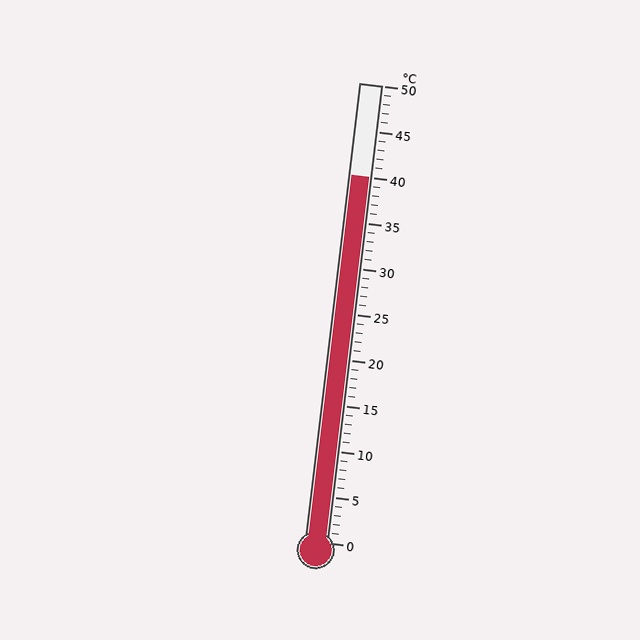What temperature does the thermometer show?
The thermometer shows approximately 40°C.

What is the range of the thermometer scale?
The thermometer scale ranges from 0°C to 50°C.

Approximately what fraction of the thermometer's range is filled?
The thermometer is filled to approximately 80% of its range.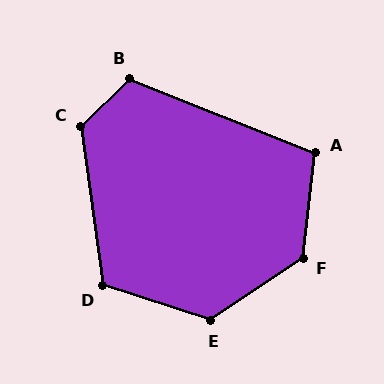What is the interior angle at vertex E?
Approximately 128 degrees (obtuse).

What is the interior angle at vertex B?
Approximately 114 degrees (obtuse).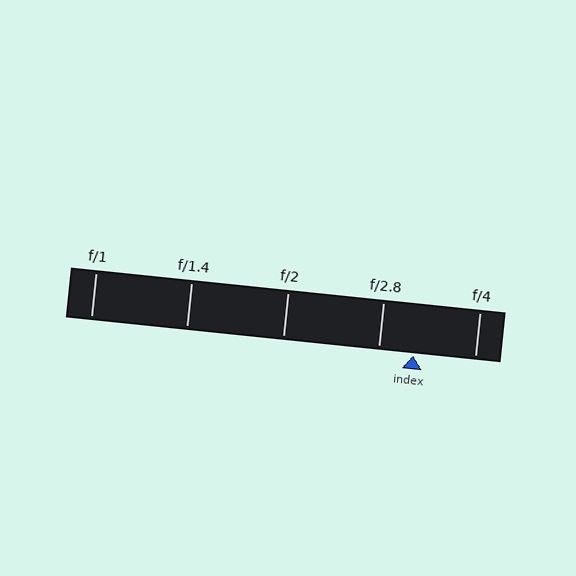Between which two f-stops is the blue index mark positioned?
The index mark is between f/2.8 and f/4.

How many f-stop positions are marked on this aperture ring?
There are 5 f-stop positions marked.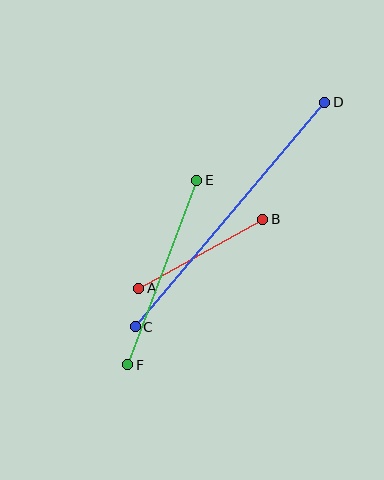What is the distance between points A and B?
The distance is approximately 142 pixels.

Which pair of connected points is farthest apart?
Points C and D are farthest apart.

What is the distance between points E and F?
The distance is approximately 197 pixels.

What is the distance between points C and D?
The distance is approximately 294 pixels.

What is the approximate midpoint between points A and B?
The midpoint is at approximately (201, 254) pixels.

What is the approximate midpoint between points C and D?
The midpoint is at approximately (230, 214) pixels.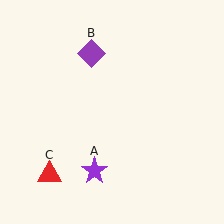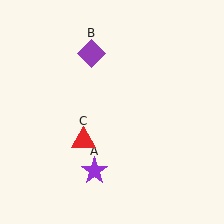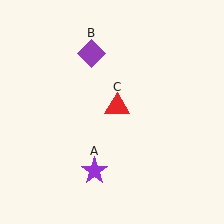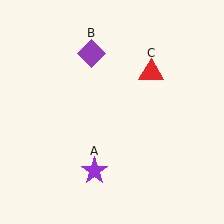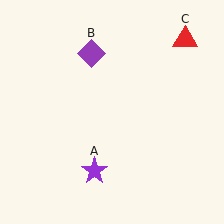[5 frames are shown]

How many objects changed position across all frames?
1 object changed position: red triangle (object C).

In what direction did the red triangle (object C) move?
The red triangle (object C) moved up and to the right.